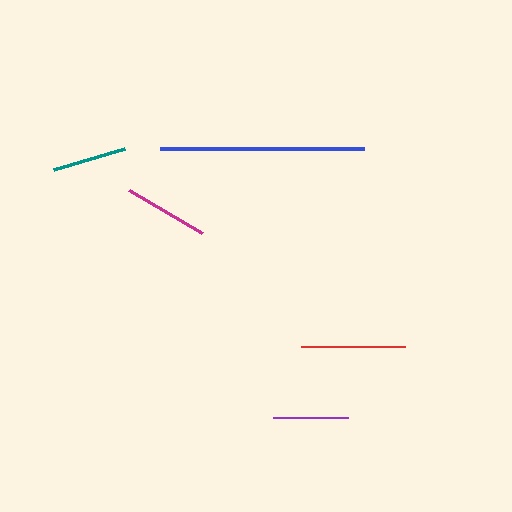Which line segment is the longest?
The blue line is the longest at approximately 204 pixels.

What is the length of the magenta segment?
The magenta segment is approximately 85 pixels long.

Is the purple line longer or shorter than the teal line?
The purple line is longer than the teal line.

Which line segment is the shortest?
The teal line is the shortest at approximately 74 pixels.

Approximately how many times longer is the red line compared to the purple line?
The red line is approximately 1.4 times the length of the purple line.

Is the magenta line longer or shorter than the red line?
The red line is longer than the magenta line.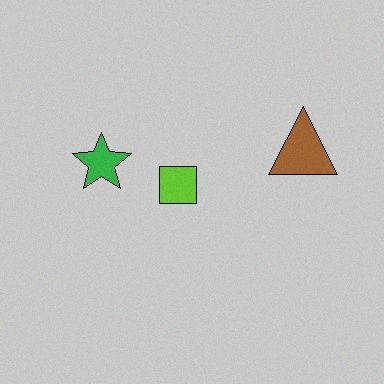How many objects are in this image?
There are 3 objects.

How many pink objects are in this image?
There are no pink objects.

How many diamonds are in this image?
There are no diamonds.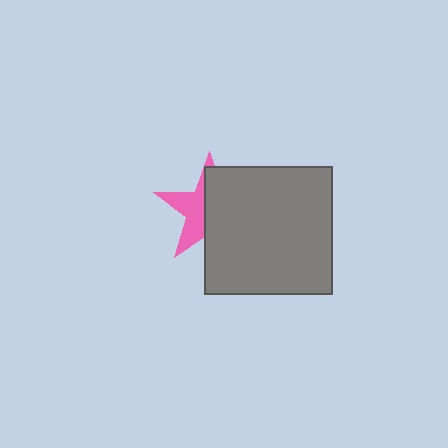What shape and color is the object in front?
The object in front is a gray square.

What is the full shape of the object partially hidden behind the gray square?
The partially hidden object is a pink star.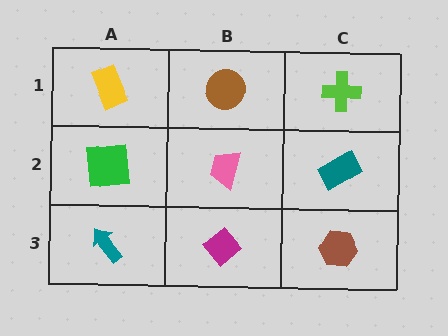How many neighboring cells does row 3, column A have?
2.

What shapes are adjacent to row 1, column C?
A teal rectangle (row 2, column C), a brown circle (row 1, column B).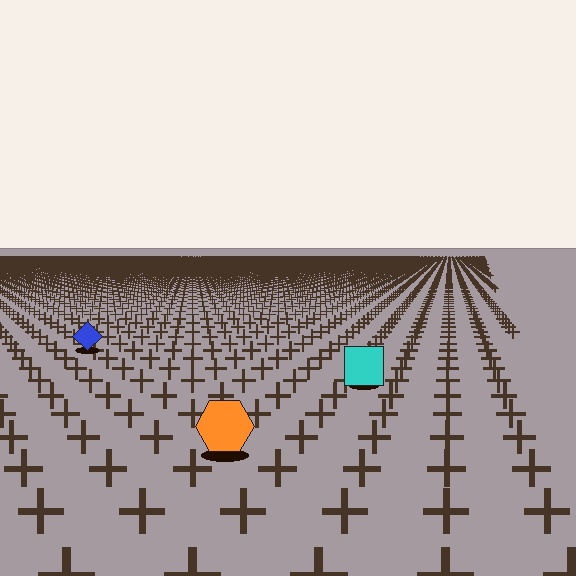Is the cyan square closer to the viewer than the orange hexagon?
No. The orange hexagon is closer — you can tell from the texture gradient: the ground texture is coarser near it.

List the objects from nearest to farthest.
From nearest to farthest: the orange hexagon, the cyan square, the blue diamond.